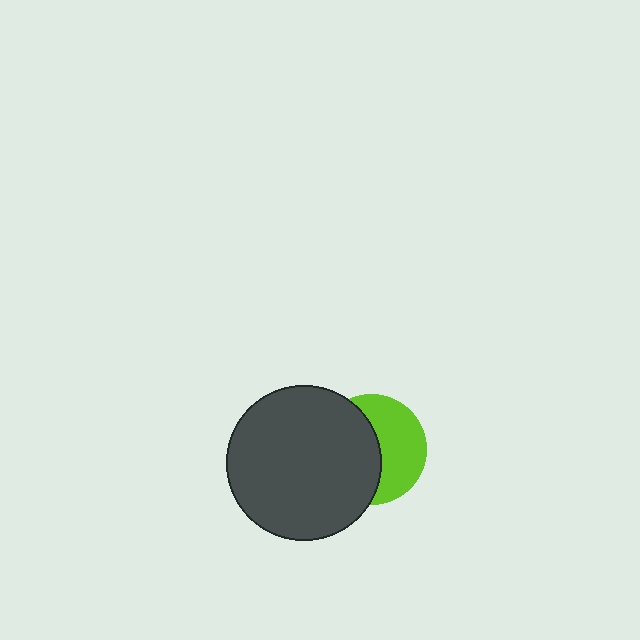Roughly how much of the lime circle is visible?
About half of it is visible (roughly 48%).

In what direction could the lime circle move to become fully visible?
The lime circle could move right. That would shift it out from behind the dark gray circle entirely.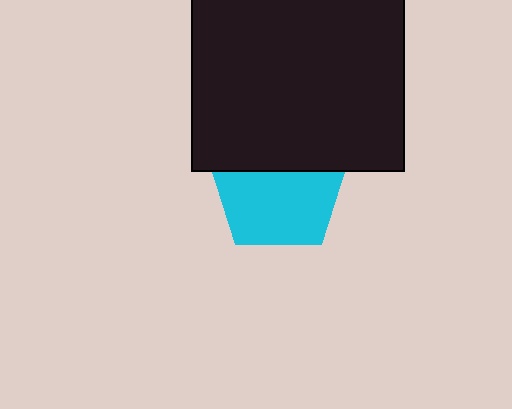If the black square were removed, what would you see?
You would see the complete cyan pentagon.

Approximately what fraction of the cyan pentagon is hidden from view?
Roughly 37% of the cyan pentagon is hidden behind the black square.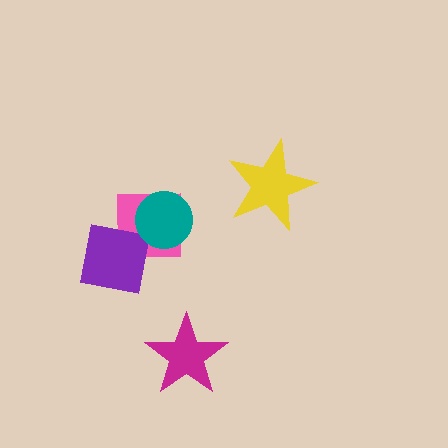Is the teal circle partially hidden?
No, no other shape covers it.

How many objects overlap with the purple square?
2 objects overlap with the purple square.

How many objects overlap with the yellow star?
0 objects overlap with the yellow star.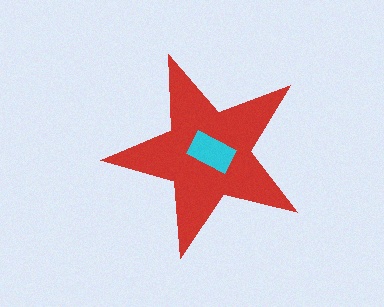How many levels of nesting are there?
2.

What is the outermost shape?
The red star.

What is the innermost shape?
The cyan rectangle.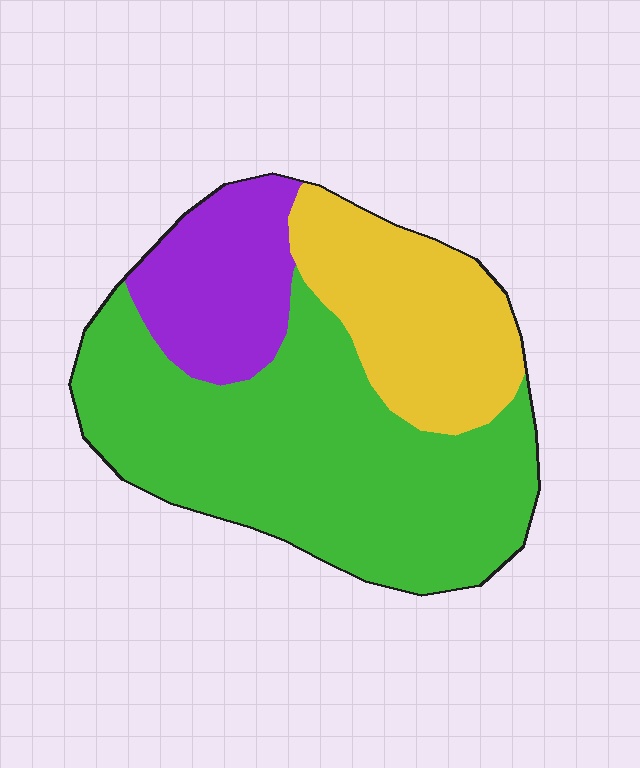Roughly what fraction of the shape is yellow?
Yellow covers around 25% of the shape.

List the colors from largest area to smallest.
From largest to smallest: green, yellow, purple.